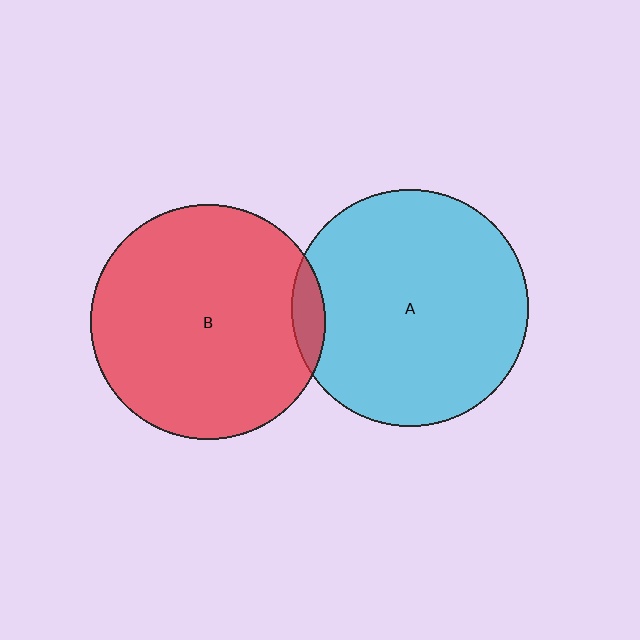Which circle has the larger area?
Circle A (cyan).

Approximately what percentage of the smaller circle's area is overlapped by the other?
Approximately 5%.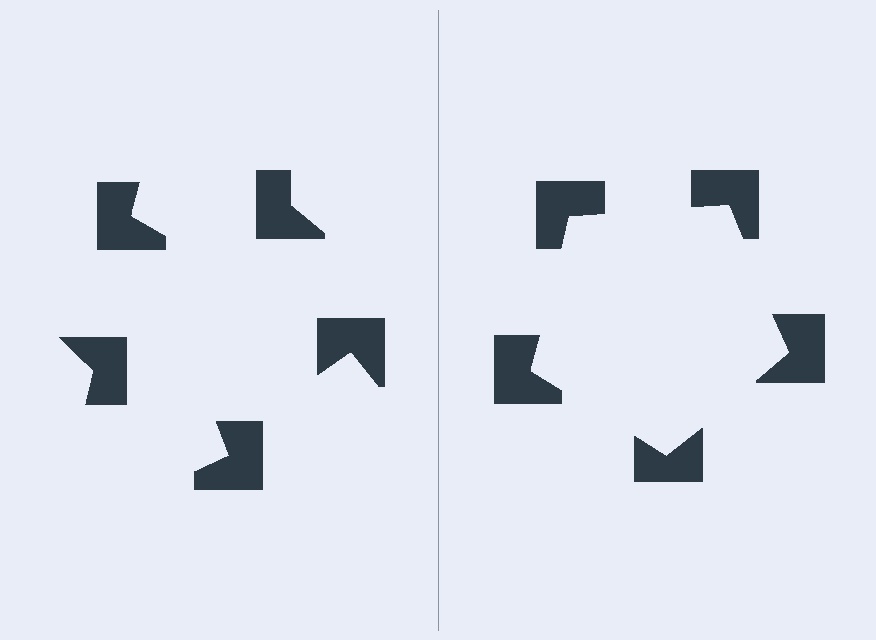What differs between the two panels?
The notched squares are positioned identically on both sides; only the wedge orientations differ. On the right they align to a pentagon; on the left they are misaligned.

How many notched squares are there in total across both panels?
10 — 5 on each side.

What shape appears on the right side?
An illusory pentagon.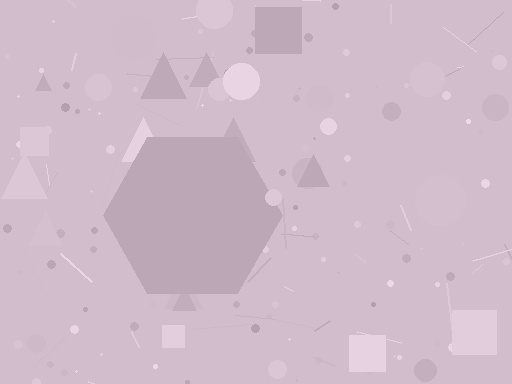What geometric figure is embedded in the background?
A hexagon is embedded in the background.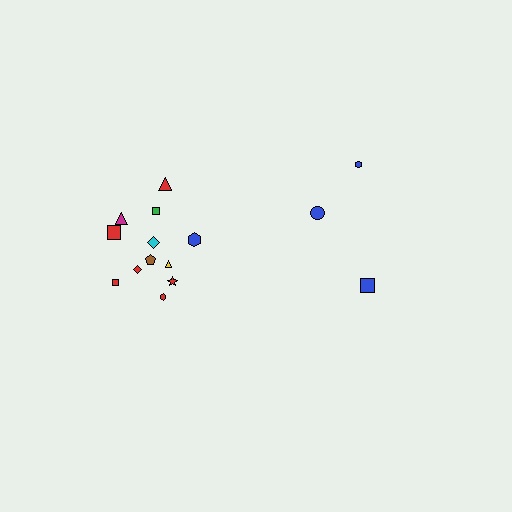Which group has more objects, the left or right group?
The left group.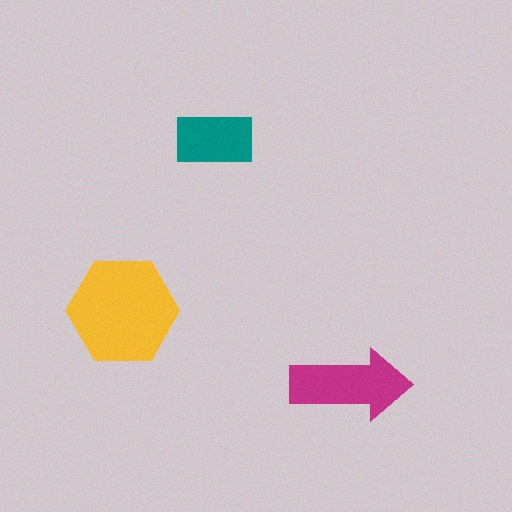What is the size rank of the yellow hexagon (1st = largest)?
1st.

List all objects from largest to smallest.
The yellow hexagon, the magenta arrow, the teal rectangle.